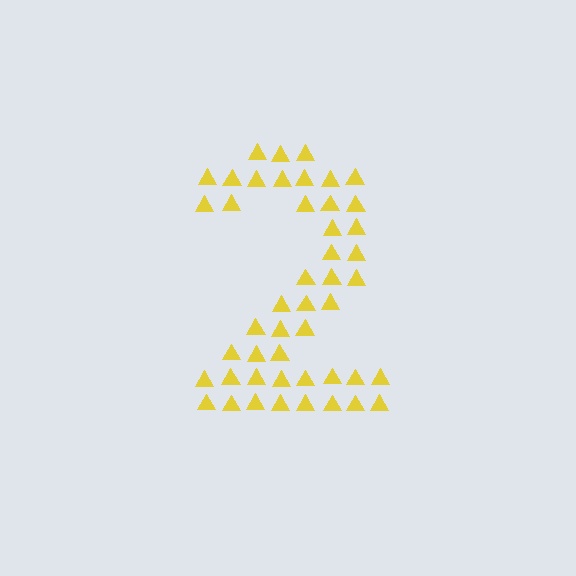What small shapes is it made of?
It is made of small triangles.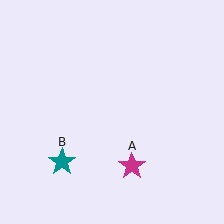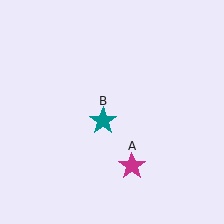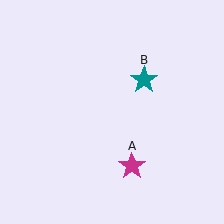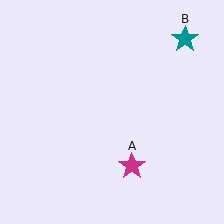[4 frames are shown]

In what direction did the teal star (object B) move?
The teal star (object B) moved up and to the right.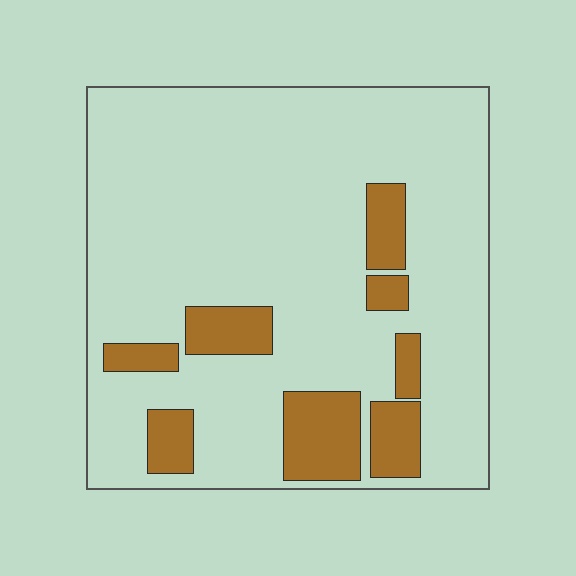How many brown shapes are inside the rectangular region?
8.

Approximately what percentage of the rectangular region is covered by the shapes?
Approximately 15%.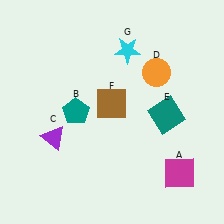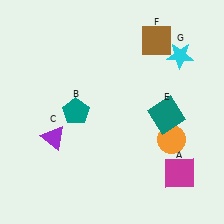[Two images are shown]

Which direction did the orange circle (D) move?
The orange circle (D) moved down.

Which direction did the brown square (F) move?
The brown square (F) moved up.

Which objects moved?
The objects that moved are: the orange circle (D), the brown square (F), the cyan star (G).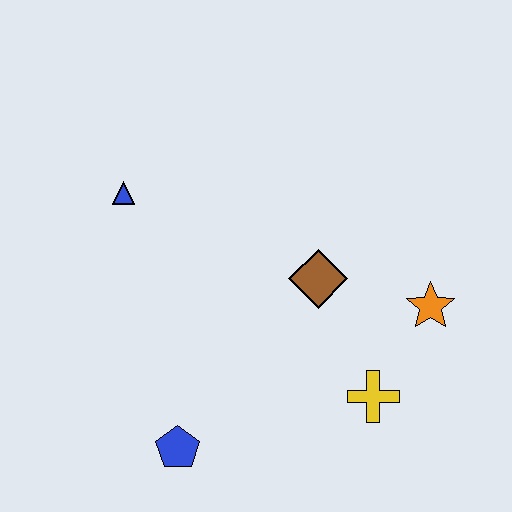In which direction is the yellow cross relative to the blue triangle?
The yellow cross is to the right of the blue triangle.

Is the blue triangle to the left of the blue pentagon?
Yes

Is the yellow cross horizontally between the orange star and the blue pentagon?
Yes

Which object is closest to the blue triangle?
The brown diamond is closest to the blue triangle.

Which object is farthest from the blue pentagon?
The orange star is farthest from the blue pentagon.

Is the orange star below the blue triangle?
Yes